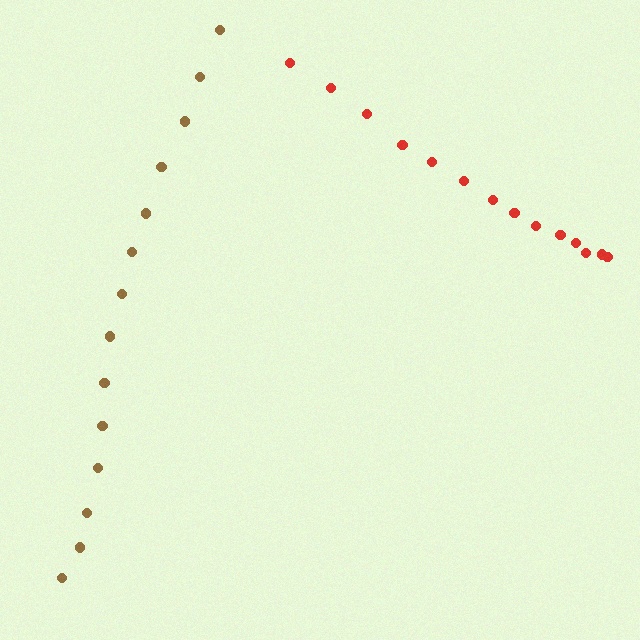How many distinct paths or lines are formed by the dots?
There are 2 distinct paths.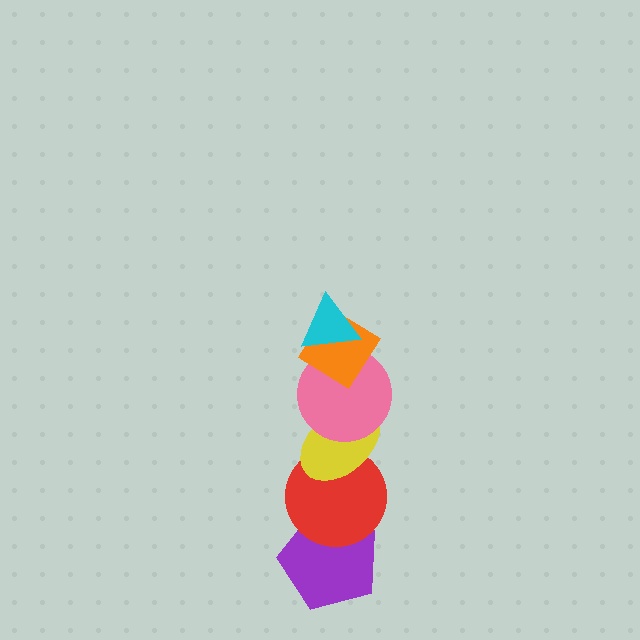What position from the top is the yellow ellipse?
The yellow ellipse is 4th from the top.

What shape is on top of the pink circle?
The orange diamond is on top of the pink circle.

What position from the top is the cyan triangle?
The cyan triangle is 1st from the top.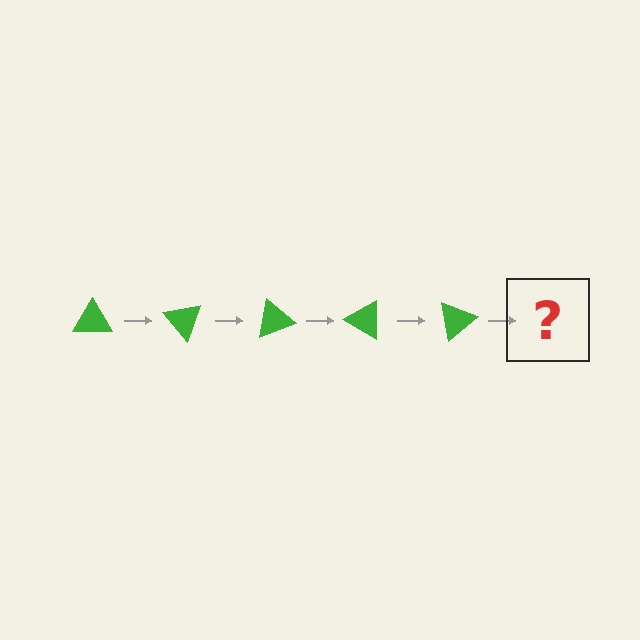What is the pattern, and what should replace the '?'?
The pattern is that the triangle rotates 50 degrees each step. The '?' should be a green triangle rotated 250 degrees.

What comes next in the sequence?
The next element should be a green triangle rotated 250 degrees.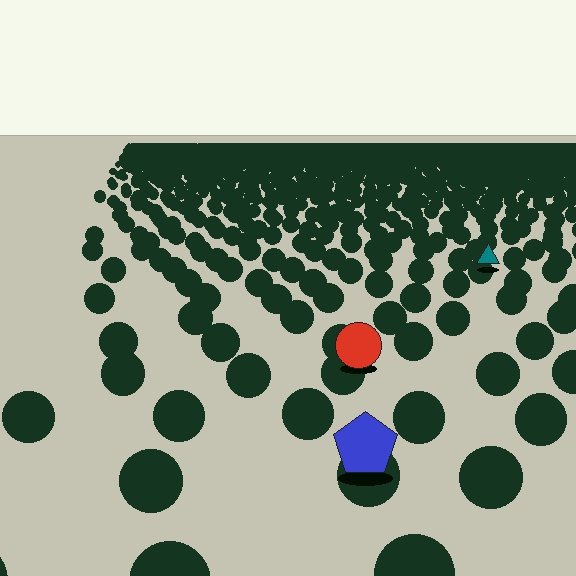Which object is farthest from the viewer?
The teal triangle is farthest from the viewer. It appears smaller and the ground texture around it is denser.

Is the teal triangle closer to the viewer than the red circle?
No. The red circle is closer — you can tell from the texture gradient: the ground texture is coarser near it.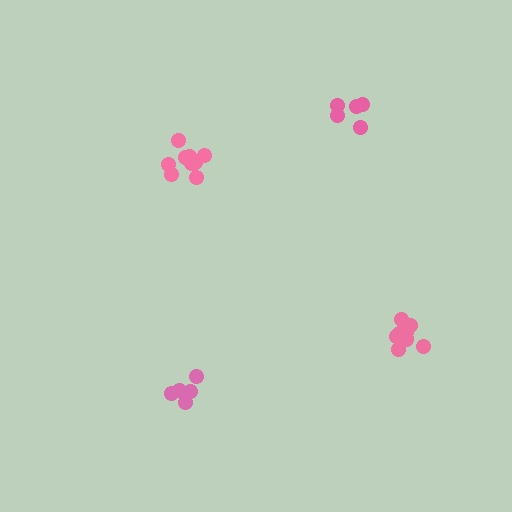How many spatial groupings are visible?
There are 4 spatial groupings.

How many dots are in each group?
Group 1: 5 dots, Group 2: 5 dots, Group 3: 9 dots, Group 4: 10 dots (29 total).